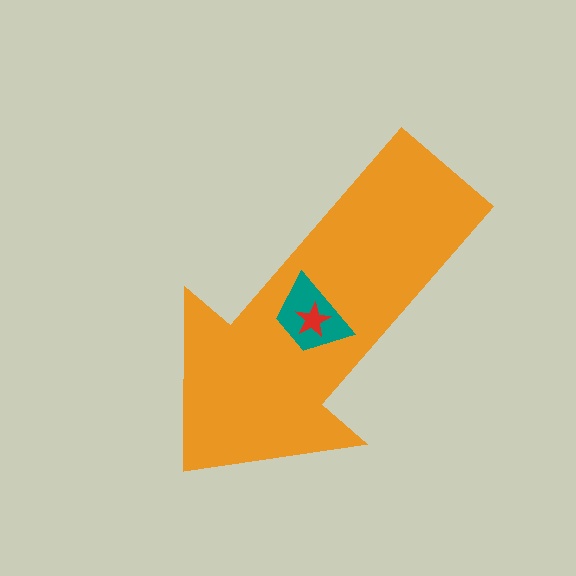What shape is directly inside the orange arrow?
The teal trapezoid.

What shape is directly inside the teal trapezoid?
The red star.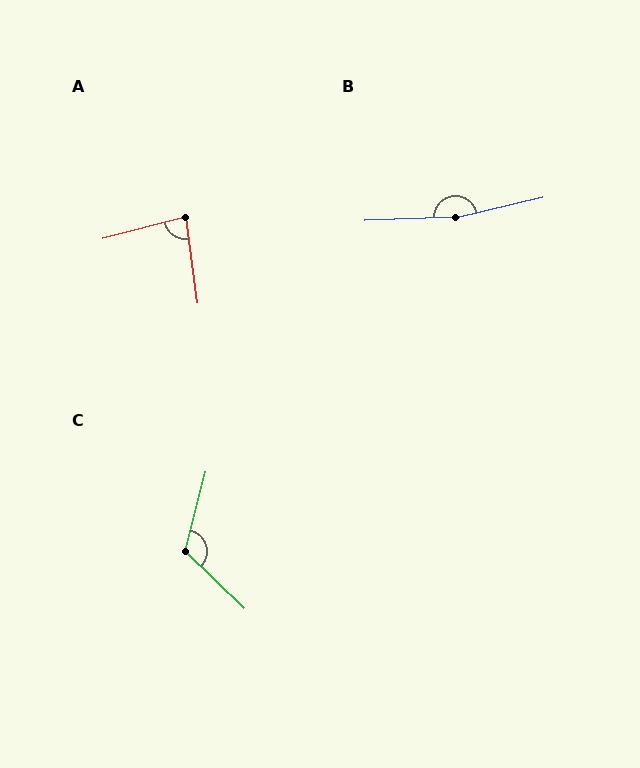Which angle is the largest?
B, at approximately 169 degrees.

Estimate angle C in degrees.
Approximately 119 degrees.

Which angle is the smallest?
A, at approximately 83 degrees.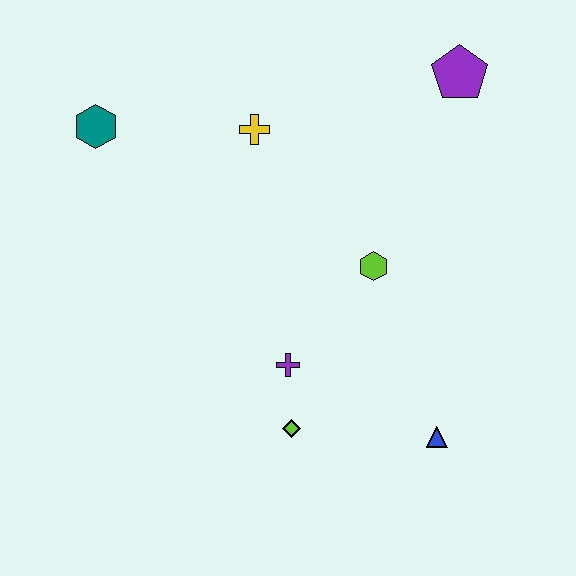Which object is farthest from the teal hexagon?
The blue triangle is farthest from the teal hexagon.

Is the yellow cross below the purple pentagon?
Yes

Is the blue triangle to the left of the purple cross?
No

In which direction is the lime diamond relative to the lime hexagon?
The lime diamond is below the lime hexagon.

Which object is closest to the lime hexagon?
The purple cross is closest to the lime hexagon.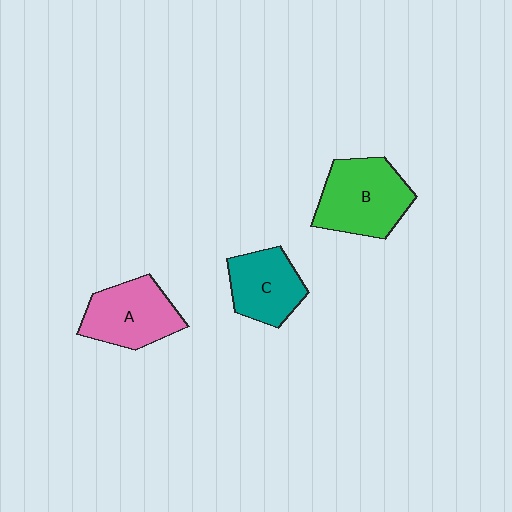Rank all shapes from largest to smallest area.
From largest to smallest: B (green), A (pink), C (teal).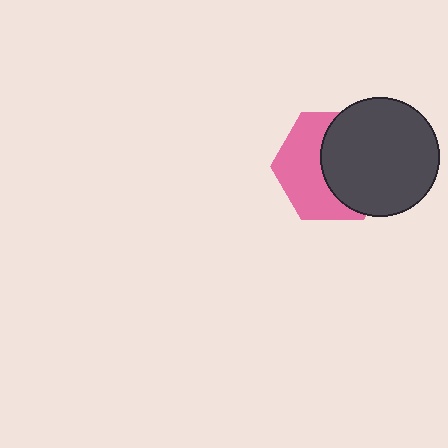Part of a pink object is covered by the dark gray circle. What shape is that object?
It is a hexagon.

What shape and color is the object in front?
The object in front is a dark gray circle.